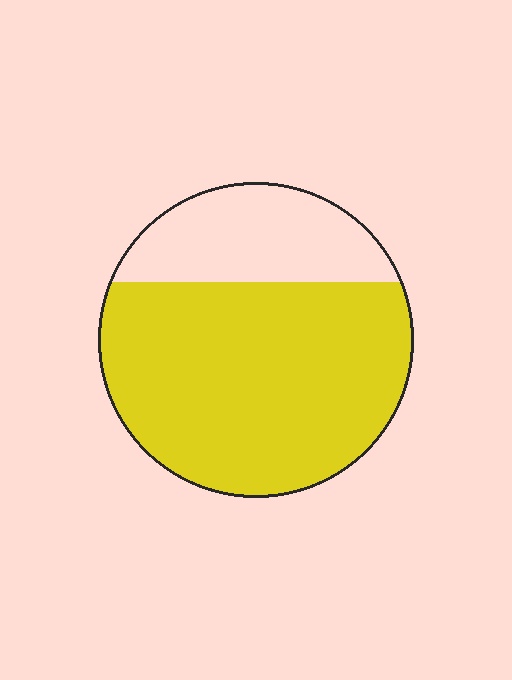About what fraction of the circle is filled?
About three quarters (3/4).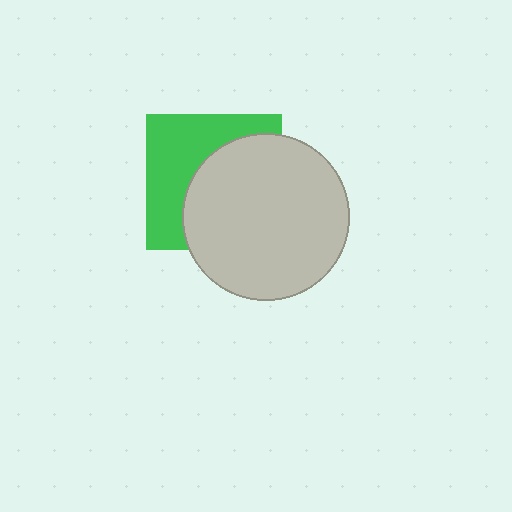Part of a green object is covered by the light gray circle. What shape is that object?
It is a square.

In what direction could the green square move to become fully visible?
The green square could move left. That would shift it out from behind the light gray circle entirely.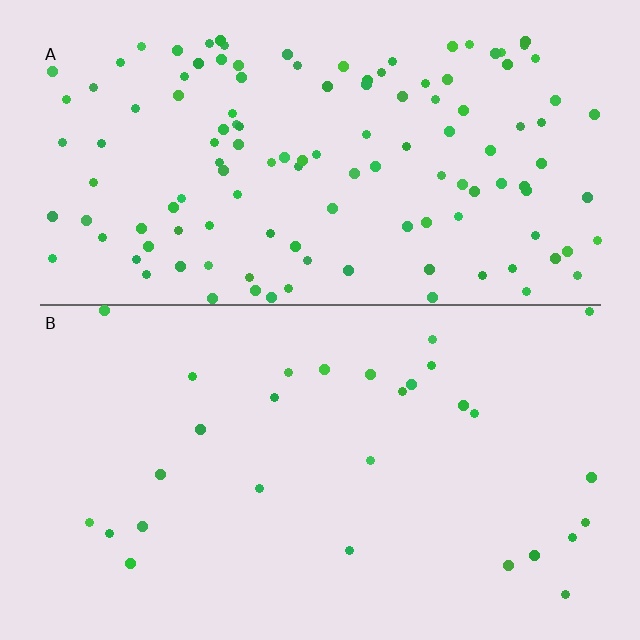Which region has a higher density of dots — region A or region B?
A (the top).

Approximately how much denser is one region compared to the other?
Approximately 4.4× — region A over region B.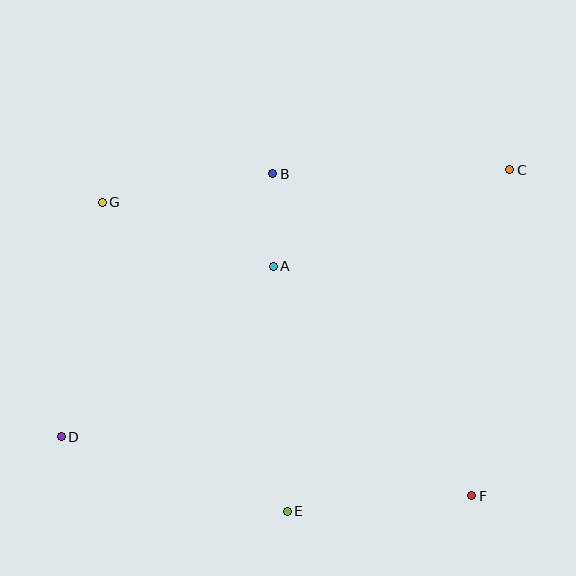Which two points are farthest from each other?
Points C and D are farthest from each other.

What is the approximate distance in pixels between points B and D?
The distance between B and D is approximately 338 pixels.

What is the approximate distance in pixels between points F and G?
The distance between F and G is approximately 472 pixels.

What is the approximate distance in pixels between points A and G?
The distance between A and G is approximately 183 pixels.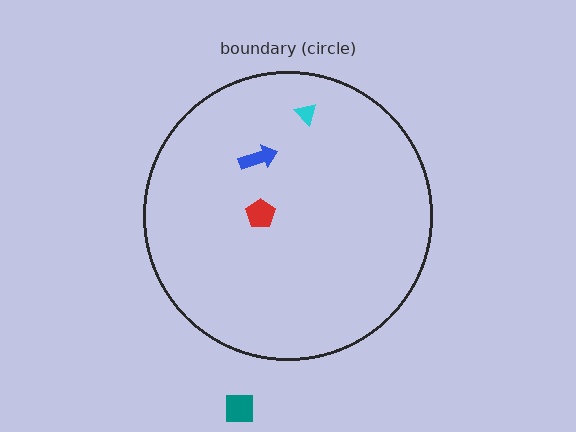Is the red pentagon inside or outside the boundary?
Inside.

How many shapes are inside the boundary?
3 inside, 1 outside.